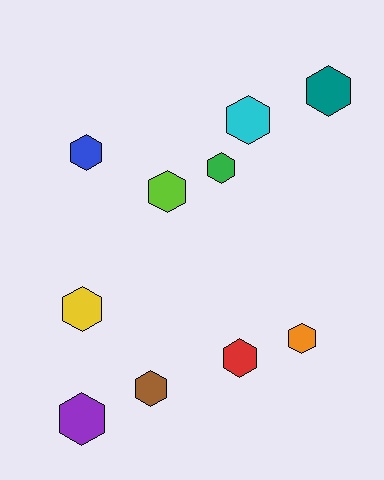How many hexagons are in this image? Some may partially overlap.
There are 10 hexagons.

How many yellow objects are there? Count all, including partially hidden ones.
There is 1 yellow object.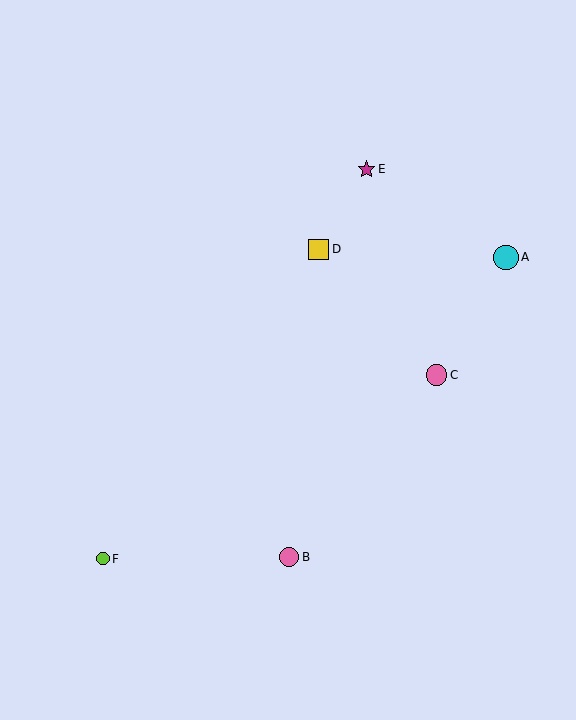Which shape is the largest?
The cyan circle (labeled A) is the largest.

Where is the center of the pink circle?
The center of the pink circle is at (436, 375).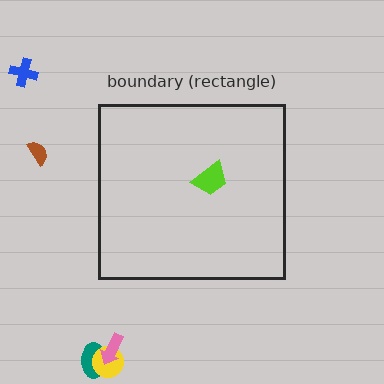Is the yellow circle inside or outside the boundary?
Outside.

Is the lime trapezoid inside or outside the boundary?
Inside.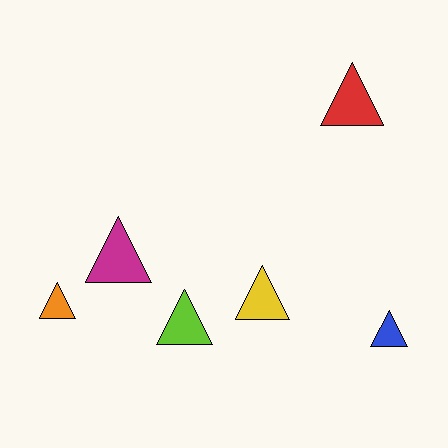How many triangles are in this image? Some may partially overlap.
There are 6 triangles.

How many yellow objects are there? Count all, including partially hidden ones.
There is 1 yellow object.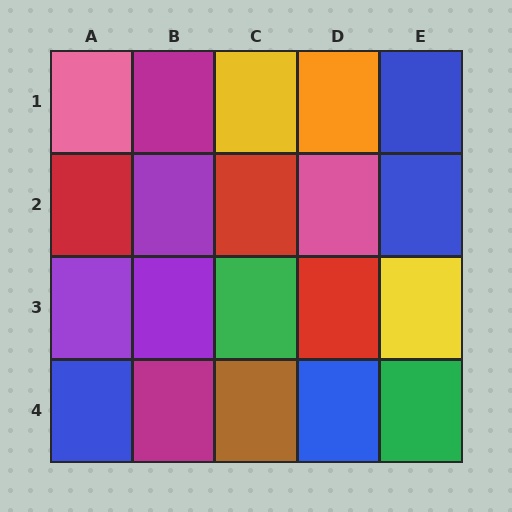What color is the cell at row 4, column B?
Magenta.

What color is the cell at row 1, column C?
Yellow.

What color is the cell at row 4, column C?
Brown.